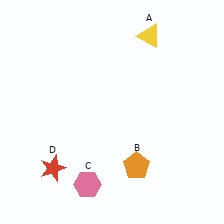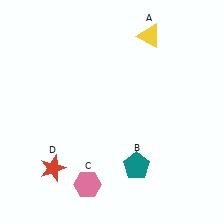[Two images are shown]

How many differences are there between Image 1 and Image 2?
There is 1 difference between the two images.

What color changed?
The pentagon (B) changed from orange in Image 1 to teal in Image 2.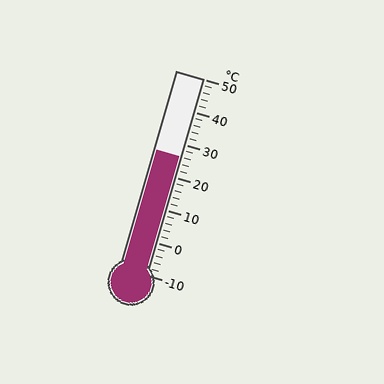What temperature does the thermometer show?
The thermometer shows approximately 26°C.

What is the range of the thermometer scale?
The thermometer scale ranges from -10°C to 50°C.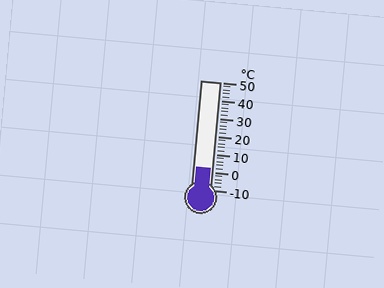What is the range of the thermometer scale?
The thermometer scale ranges from -10°C to 50°C.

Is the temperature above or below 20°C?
The temperature is below 20°C.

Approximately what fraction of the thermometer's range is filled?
The thermometer is filled to approximately 20% of its range.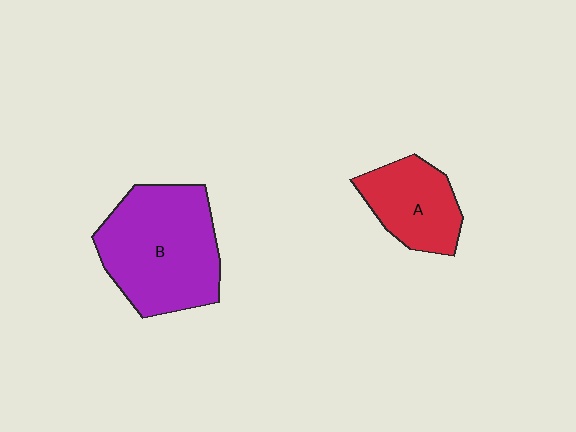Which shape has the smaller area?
Shape A (red).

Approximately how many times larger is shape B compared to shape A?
Approximately 1.8 times.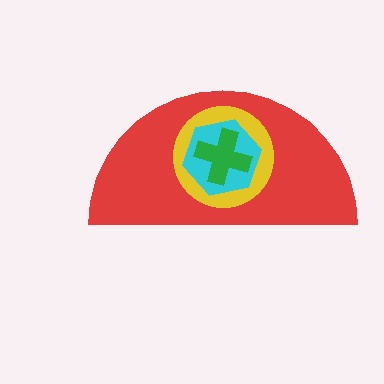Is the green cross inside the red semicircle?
Yes.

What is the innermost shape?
The green cross.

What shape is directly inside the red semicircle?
The yellow circle.